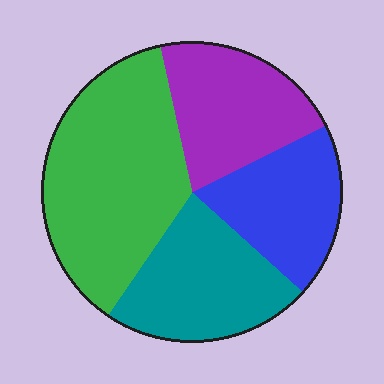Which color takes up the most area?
Green, at roughly 35%.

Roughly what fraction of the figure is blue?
Blue takes up between a sixth and a third of the figure.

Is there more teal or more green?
Green.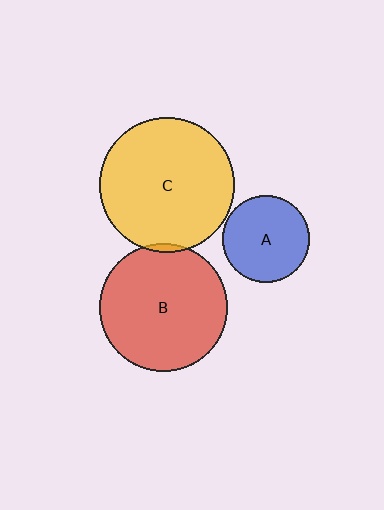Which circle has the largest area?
Circle C (yellow).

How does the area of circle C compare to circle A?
Approximately 2.4 times.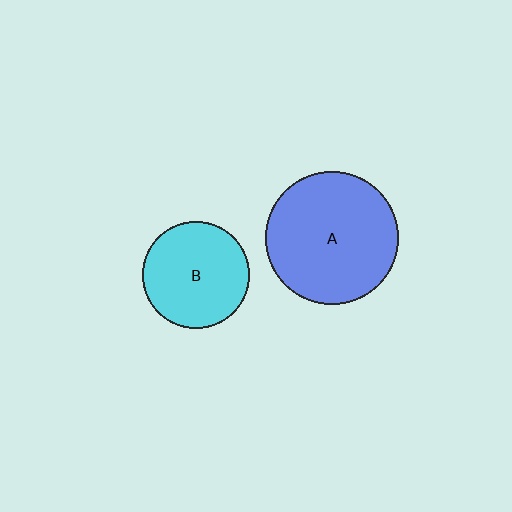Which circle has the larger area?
Circle A (blue).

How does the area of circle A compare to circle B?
Approximately 1.5 times.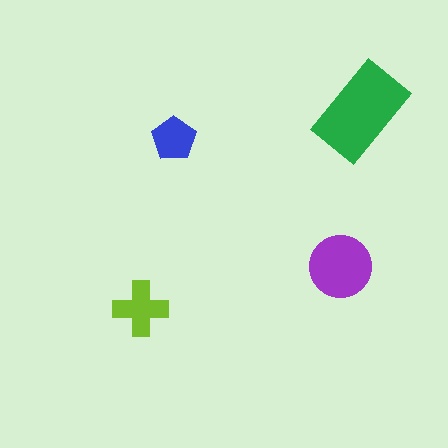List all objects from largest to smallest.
The green rectangle, the purple circle, the lime cross, the blue pentagon.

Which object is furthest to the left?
The lime cross is leftmost.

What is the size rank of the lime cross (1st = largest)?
3rd.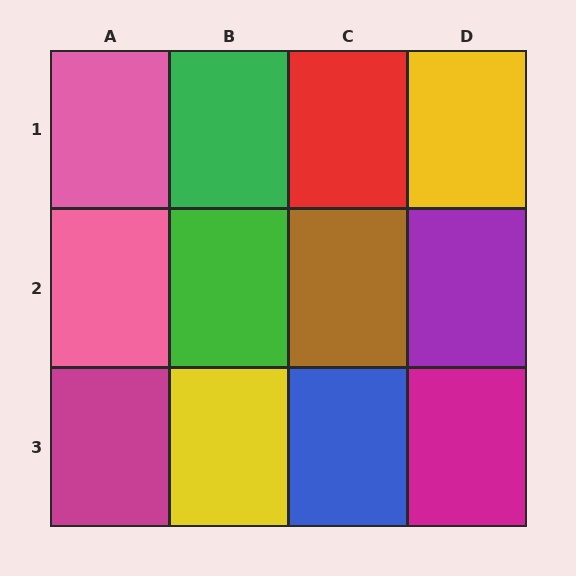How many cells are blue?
1 cell is blue.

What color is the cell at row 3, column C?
Blue.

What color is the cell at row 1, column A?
Pink.